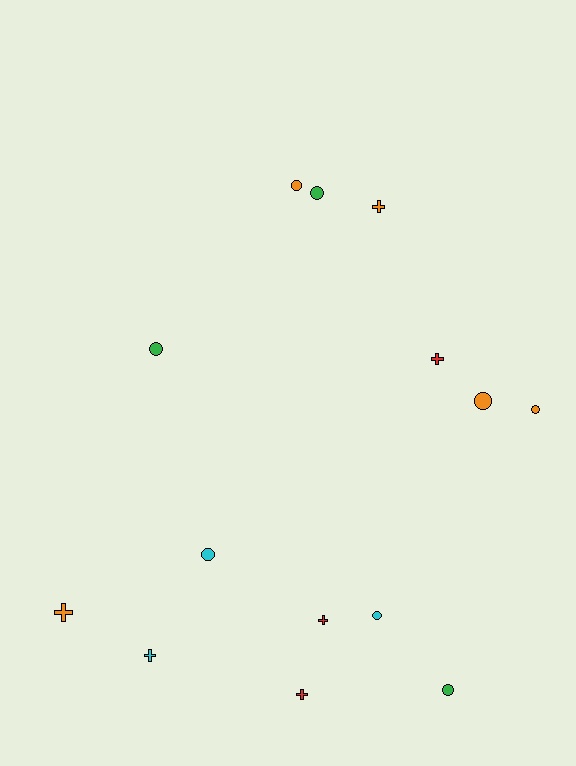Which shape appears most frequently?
Circle, with 8 objects.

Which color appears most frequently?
Orange, with 5 objects.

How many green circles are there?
There are 3 green circles.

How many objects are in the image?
There are 14 objects.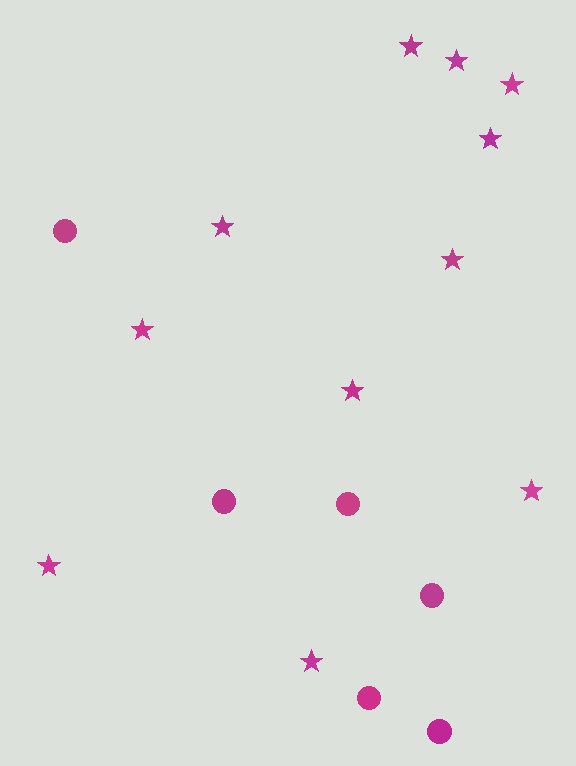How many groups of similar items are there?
There are 2 groups: one group of stars (11) and one group of circles (6).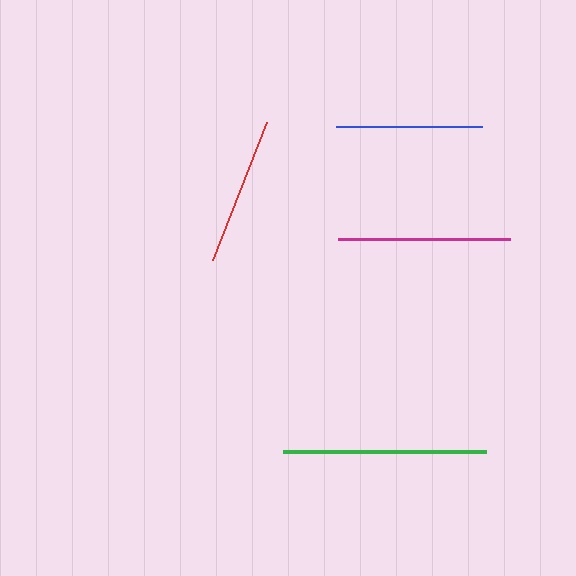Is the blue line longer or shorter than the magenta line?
The magenta line is longer than the blue line.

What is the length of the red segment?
The red segment is approximately 148 pixels long.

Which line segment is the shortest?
The blue line is the shortest at approximately 146 pixels.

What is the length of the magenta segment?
The magenta segment is approximately 171 pixels long.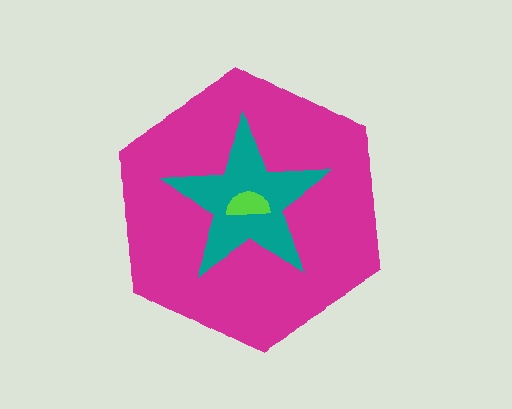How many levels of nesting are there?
3.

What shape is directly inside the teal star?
The lime semicircle.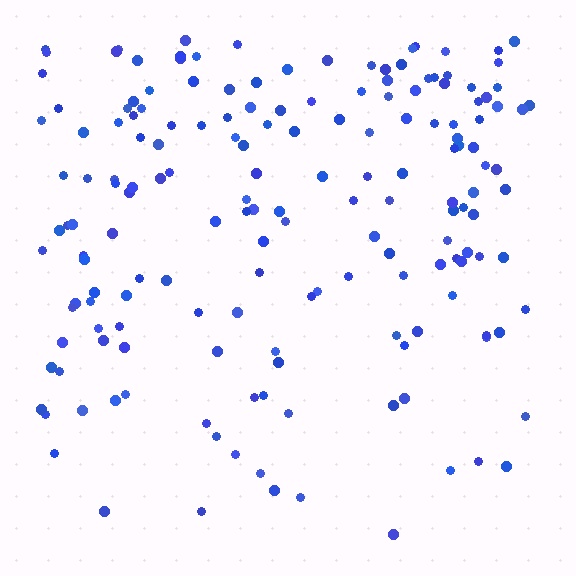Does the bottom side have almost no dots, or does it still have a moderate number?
Still a moderate number, just noticeably fewer than the top.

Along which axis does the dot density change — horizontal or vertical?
Vertical.